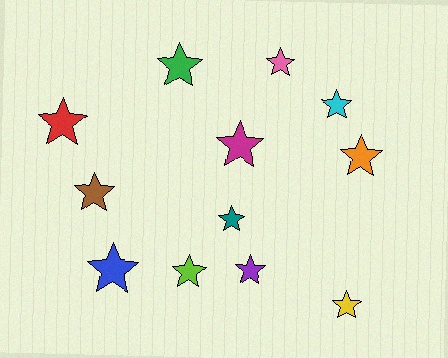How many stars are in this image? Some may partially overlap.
There are 12 stars.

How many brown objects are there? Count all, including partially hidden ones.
There is 1 brown object.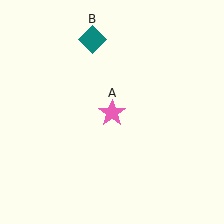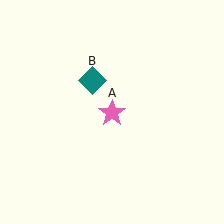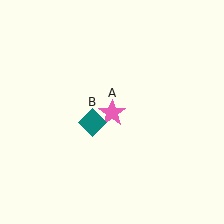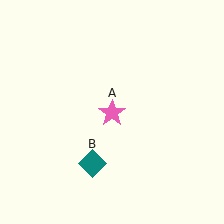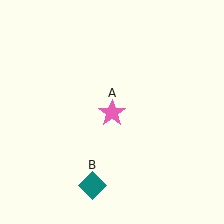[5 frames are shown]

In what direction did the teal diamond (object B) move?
The teal diamond (object B) moved down.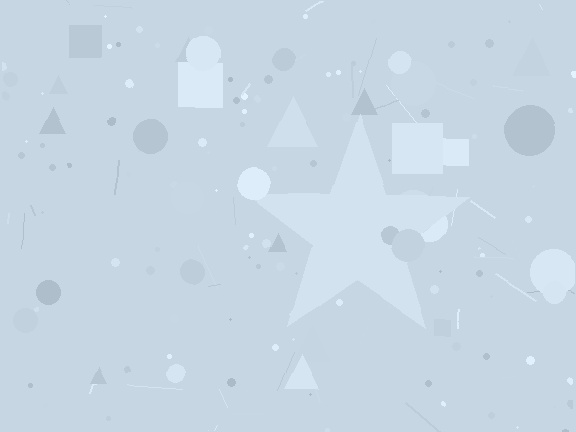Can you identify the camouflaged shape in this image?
The camouflaged shape is a star.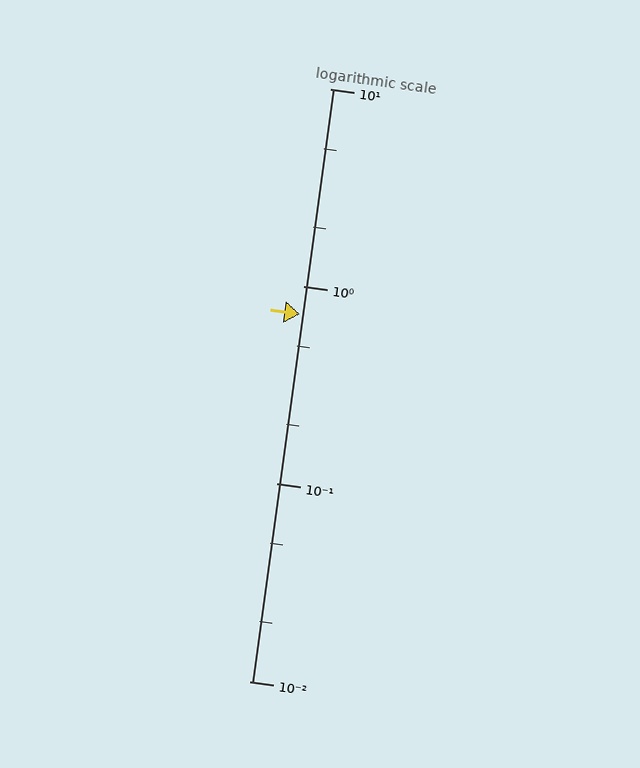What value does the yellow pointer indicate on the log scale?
The pointer indicates approximately 0.72.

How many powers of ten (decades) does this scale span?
The scale spans 3 decades, from 0.01 to 10.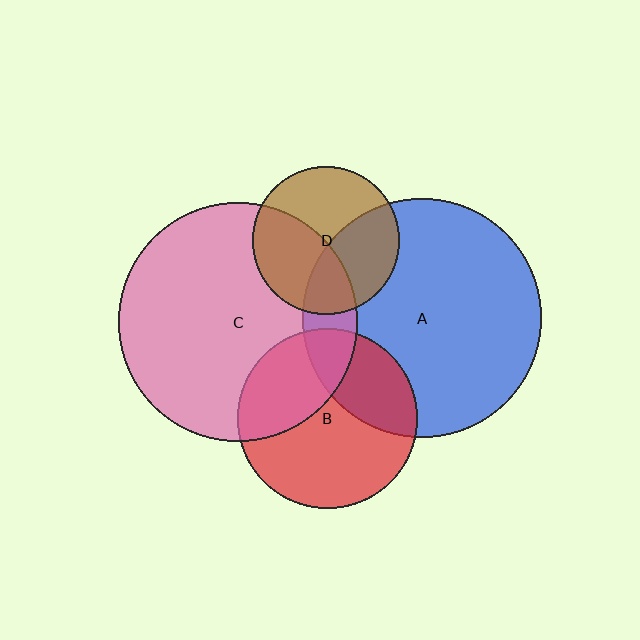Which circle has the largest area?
Circle A (blue).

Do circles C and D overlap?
Yes.